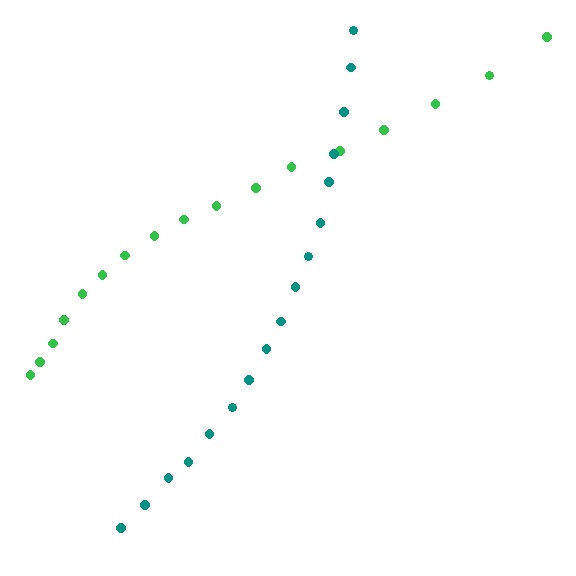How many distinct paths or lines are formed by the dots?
There are 2 distinct paths.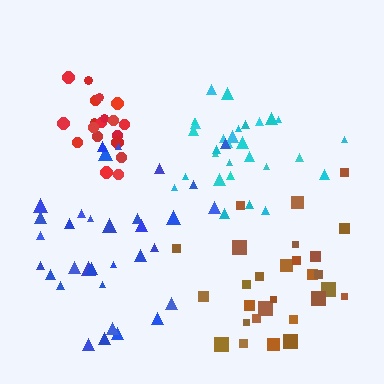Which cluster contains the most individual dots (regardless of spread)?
Blue (33).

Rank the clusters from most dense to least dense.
red, cyan, brown, blue.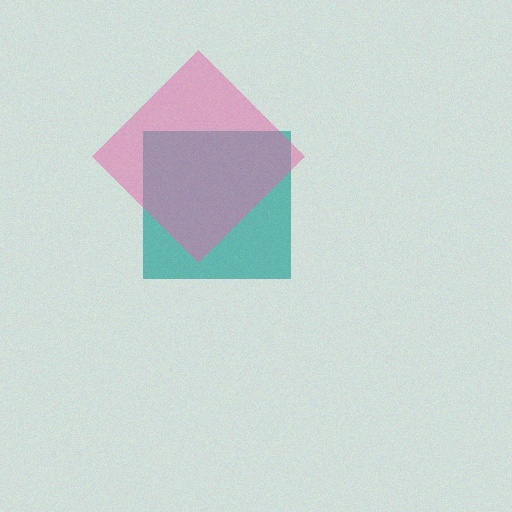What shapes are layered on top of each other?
The layered shapes are: a teal square, a pink diamond.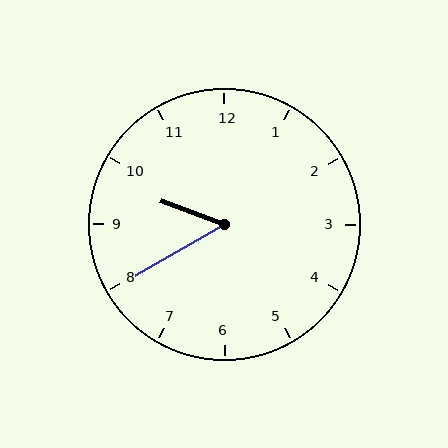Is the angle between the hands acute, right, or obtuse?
It is acute.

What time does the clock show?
9:40.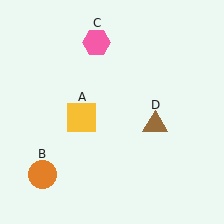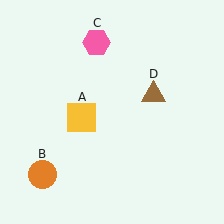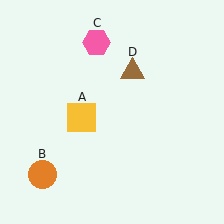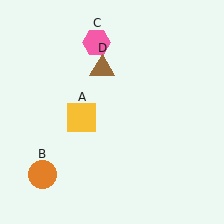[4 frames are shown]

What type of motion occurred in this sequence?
The brown triangle (object D) rotated counterclockwise around the center of the scene.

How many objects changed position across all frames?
1 object changed position: brown triangle (object D).